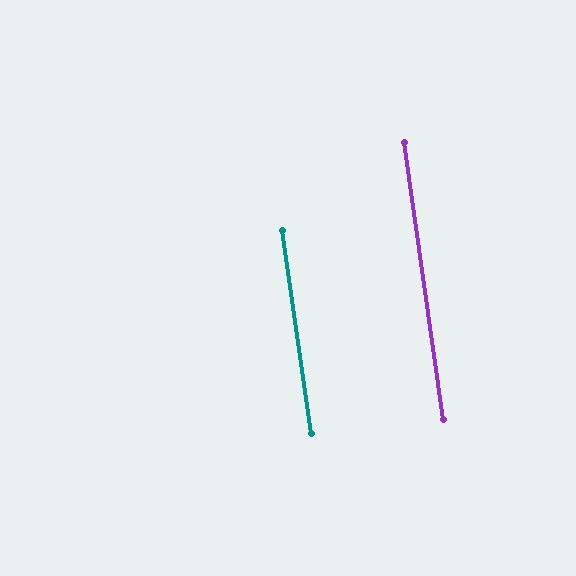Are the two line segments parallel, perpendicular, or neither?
Parallel — their directions differ by only 0.2°.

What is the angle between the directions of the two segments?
Approximately 0 degrees.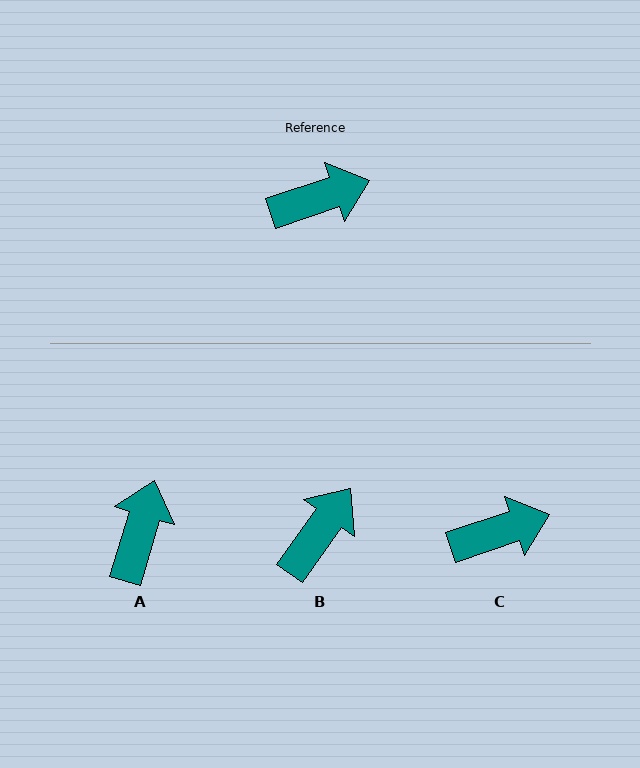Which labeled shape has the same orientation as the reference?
C.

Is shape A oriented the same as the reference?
No, it is off by about 55 degrees.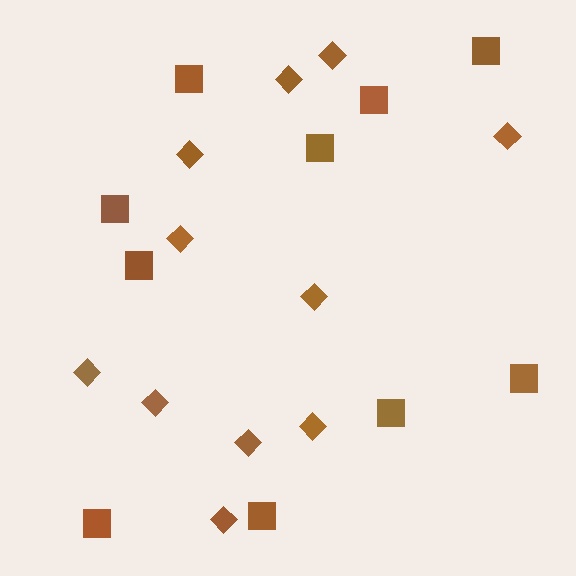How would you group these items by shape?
There are 2 groups: one group of diamonds (11) and one group of squares (10).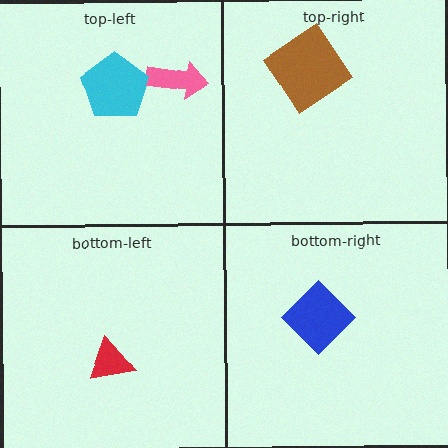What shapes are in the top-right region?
The brown diamond.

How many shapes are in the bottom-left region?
1.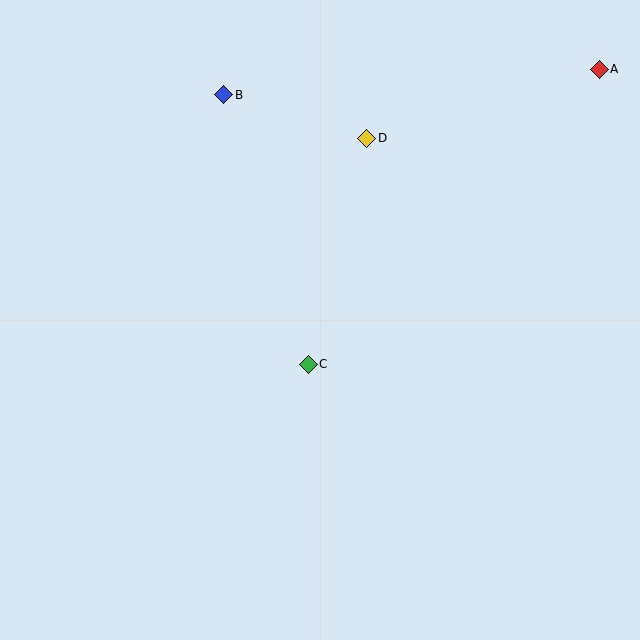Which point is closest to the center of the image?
Point C at (308, 364) is closest to the center.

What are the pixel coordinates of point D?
Point D is at (367, 138).